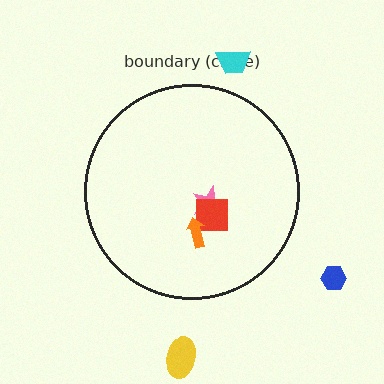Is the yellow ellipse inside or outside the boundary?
Outside.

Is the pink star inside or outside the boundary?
Inside.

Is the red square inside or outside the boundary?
Inside.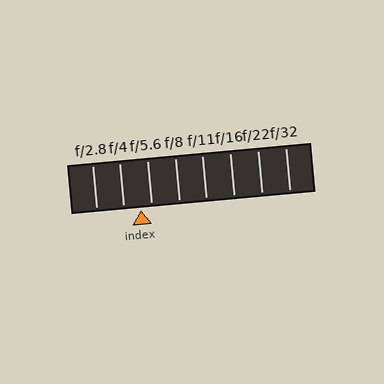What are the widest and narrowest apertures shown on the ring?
The widest aperture shown is f/2.8 and the narrowest is f/32.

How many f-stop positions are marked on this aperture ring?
There are 8 f-stop positions marked.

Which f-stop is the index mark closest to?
The index mark is closest to f/5.6.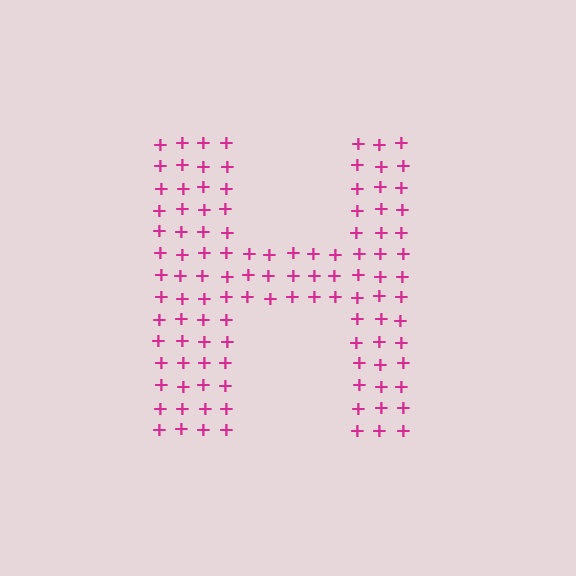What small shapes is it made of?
It is made of small plus signs.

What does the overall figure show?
The overall figure shows the letter H.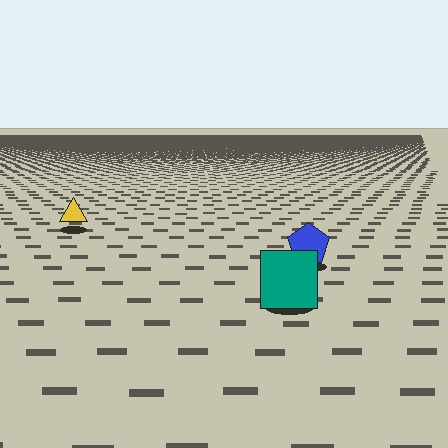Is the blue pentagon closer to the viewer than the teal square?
No. The teal square is closer — you can tell from the texture gradient: the ground texture is coarser near it.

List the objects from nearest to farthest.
From nearest to farthest: the teal square, the blue pentagon, the yellow triangle.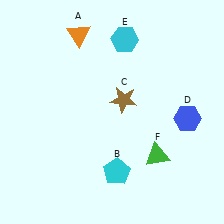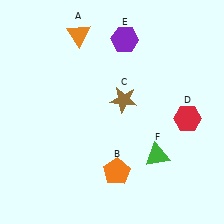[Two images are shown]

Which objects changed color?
B changed from cyan to orange. D changed from blue to red. E changed from cyan to purple.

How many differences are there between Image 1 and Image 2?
There are 3 differences between the two images.